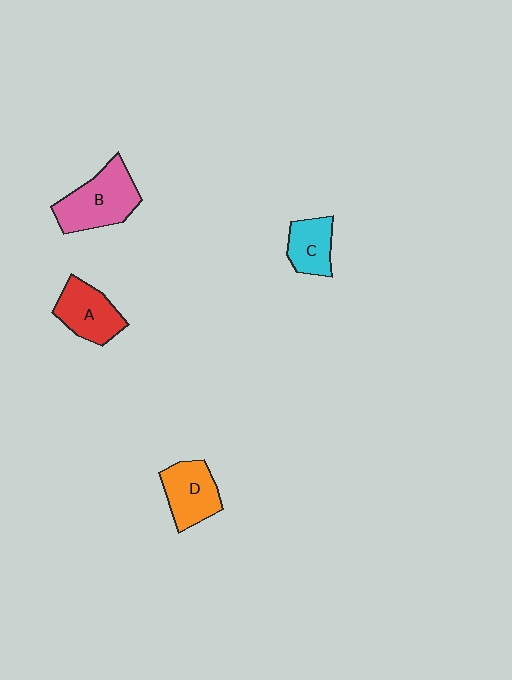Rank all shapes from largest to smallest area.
From largest to smallest: B (pink), A (red), D (orange), C (cyan).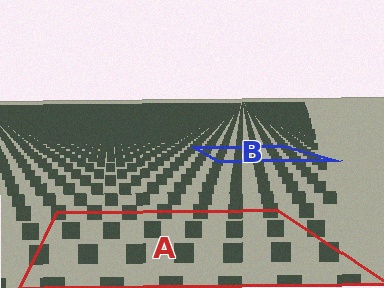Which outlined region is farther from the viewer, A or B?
Region B is farther from the viewer — the texture elements inside it appear smaller and more densely packed.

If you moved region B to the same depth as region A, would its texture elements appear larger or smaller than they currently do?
They would appear larger. At a closer depth, the same texture elements are projected at a bigger on-screen size.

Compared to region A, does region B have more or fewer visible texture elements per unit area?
Region B has more texture elements per unit area — they are packed more densely because it is farther away.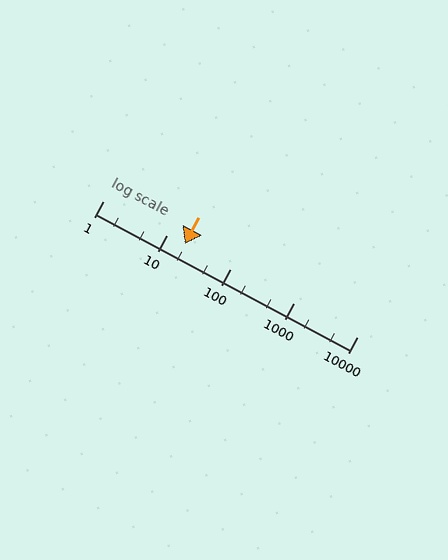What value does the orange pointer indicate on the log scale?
The pointer indicates approximately 19.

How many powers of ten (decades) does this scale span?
The scale spans 4 decades, from 1 to 10000.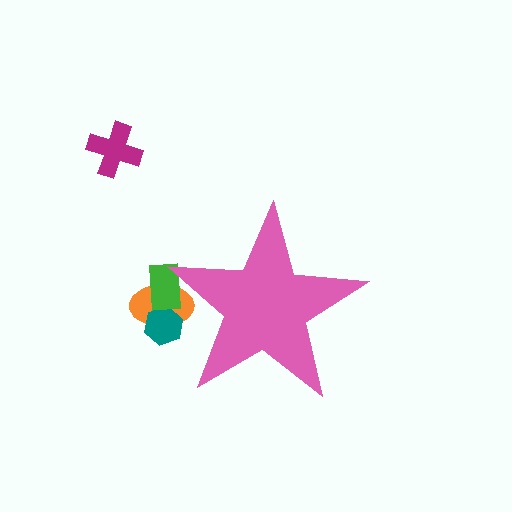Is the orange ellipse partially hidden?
Yes, the orange ellipse is partially hidden behind the pink star.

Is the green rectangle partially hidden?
Yes, the green rectangle is partially hidden behind the pink star.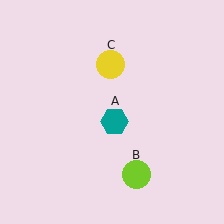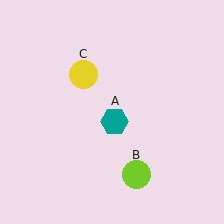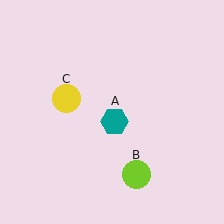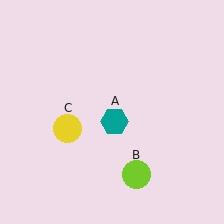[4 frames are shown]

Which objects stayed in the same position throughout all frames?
Teal hexagon (object A) and lime circle (object B) remained stationary.